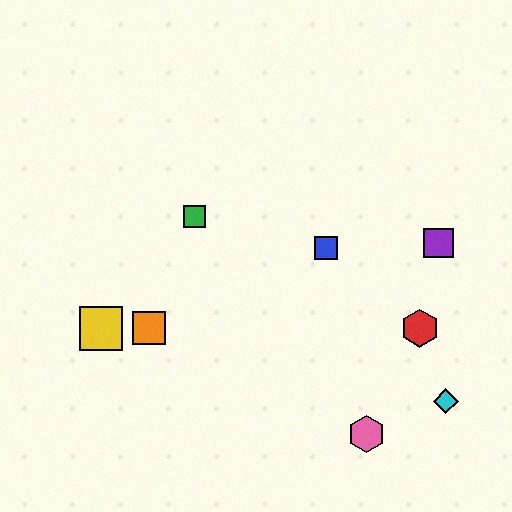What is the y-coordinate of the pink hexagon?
The pink hexagon is at y≈434.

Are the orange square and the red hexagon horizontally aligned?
Yes, both are at y≈328.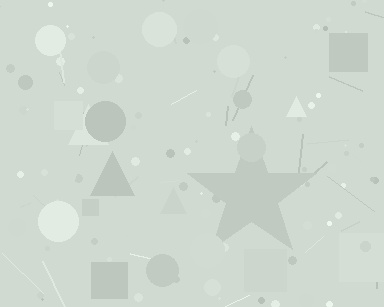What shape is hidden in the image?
A star is hidden in the image.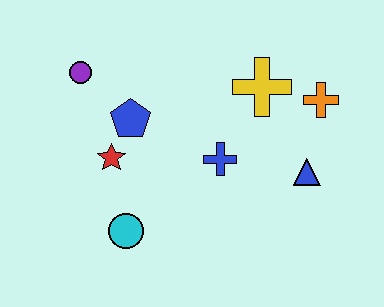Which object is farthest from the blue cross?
The purple circle is farthest from the blue cross.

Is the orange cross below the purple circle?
Yes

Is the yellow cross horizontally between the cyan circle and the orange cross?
Yes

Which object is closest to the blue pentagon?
The red star is closest to the blue pentagon.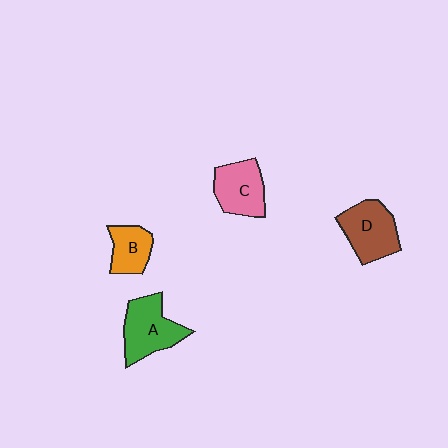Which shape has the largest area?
Shape A (green).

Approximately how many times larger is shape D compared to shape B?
Approximately 1.5 times.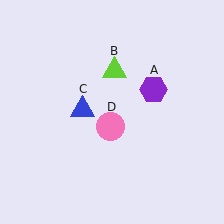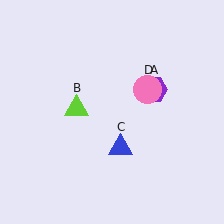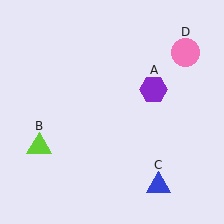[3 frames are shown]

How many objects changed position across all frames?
3 objects changed position: lime triangle (object B), blue triangle (object C), pink circle (object D).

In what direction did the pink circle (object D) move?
The pink circle (object D) moved up and to the right.